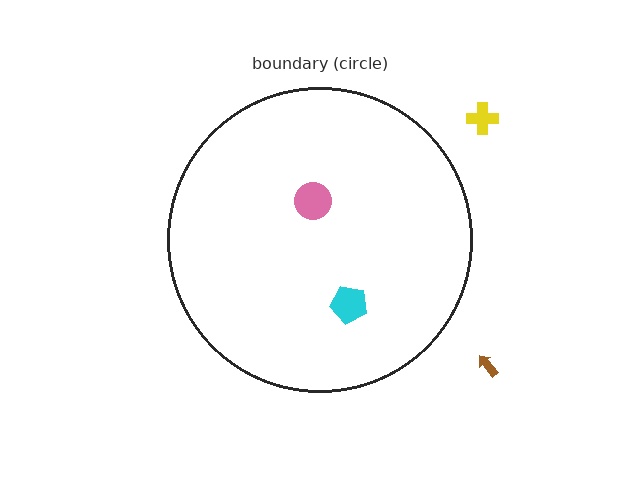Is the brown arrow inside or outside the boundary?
Outside.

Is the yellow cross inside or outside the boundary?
Outside.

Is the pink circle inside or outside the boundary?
Inside.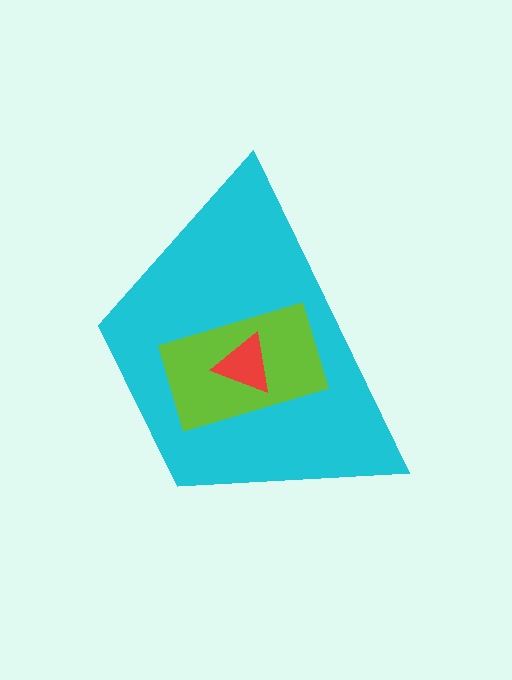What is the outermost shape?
The cyan trapezoid.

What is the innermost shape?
The red triangle.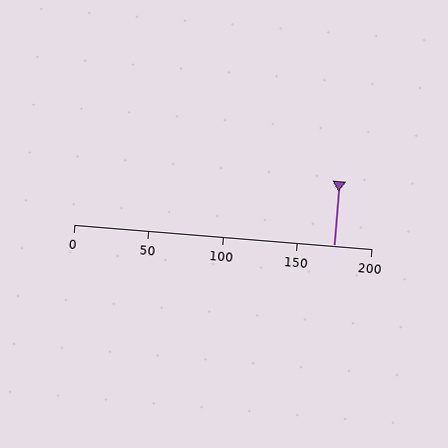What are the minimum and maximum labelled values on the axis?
The axis runs from 0 to 200.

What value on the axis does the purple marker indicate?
The marker indicates approximately 175.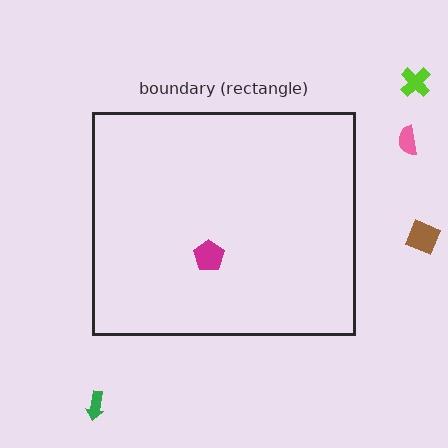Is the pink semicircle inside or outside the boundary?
Outside.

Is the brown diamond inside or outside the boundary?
Outside.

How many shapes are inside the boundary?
1 inside, 4 outside.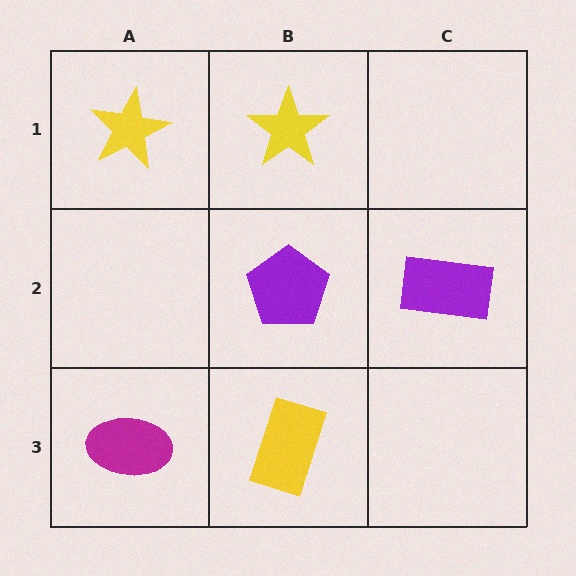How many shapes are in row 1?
2 shapes.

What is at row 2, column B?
A purple pentagon.